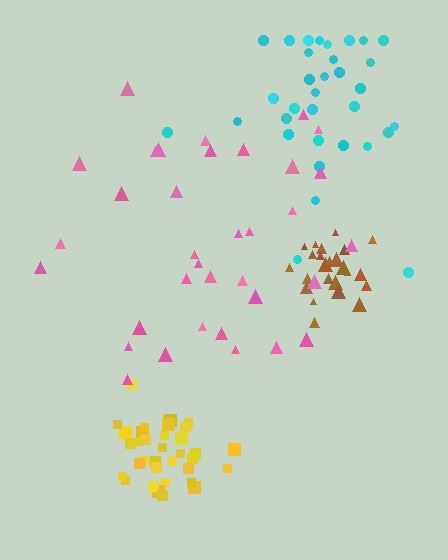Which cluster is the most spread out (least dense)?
Pink.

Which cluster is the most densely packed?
Yellow.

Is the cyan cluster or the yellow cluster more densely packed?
Yellow.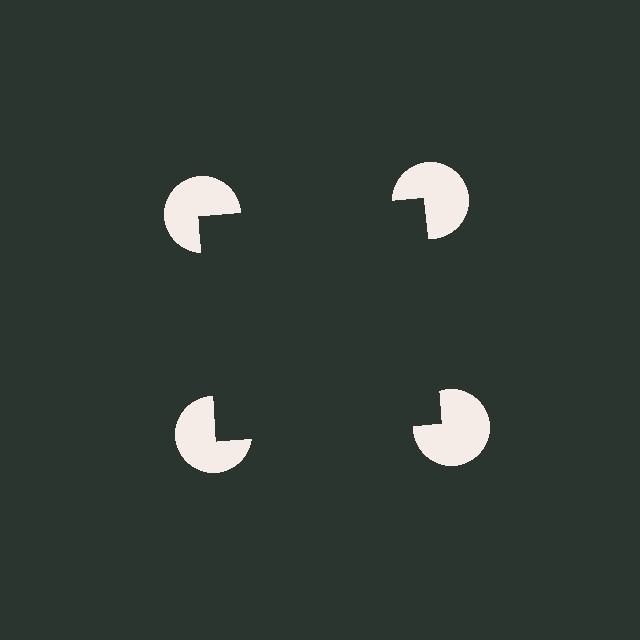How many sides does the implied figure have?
4 sides.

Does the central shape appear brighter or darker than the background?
It typically appears slightly darker than the background, even though no actual brightness change is drawn.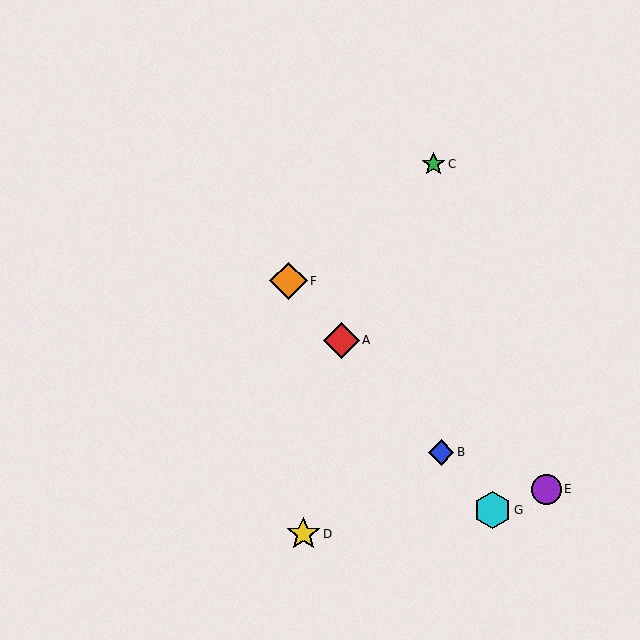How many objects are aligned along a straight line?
4 objects (A, B, F, G) are aligned along a straight line.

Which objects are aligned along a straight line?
Objects A, B, F, G are aligned along a straight line.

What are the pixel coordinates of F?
Object F is at (288, 281).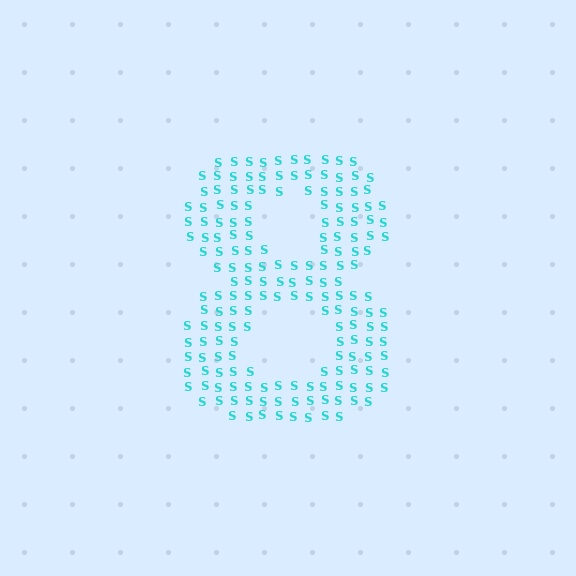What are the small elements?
The small elements are letter S's.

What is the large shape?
The large shape is the digit 8.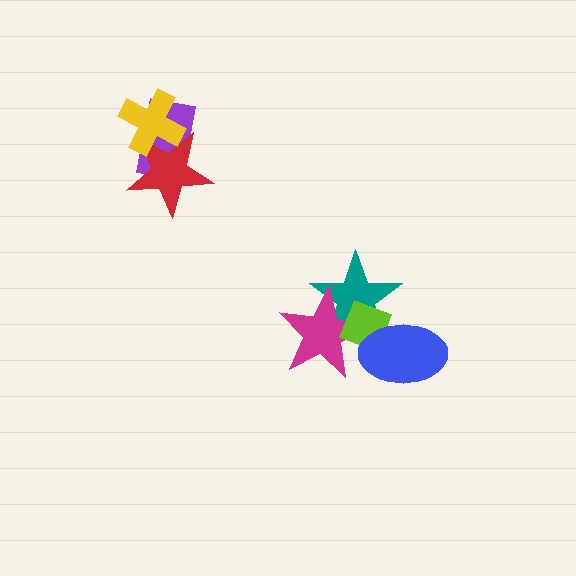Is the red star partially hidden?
Yes, it is partially covered by another shape.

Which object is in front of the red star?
The yellow cross is in front of the red star.